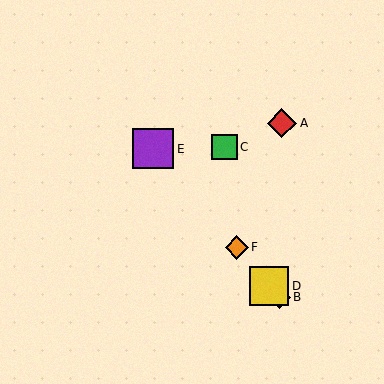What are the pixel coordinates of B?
Object B is at (279, 297).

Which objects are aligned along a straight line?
Objects B, D, E, F are aligned along a straight line.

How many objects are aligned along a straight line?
4 objects (B, D, E, F) are aligned along a straight line.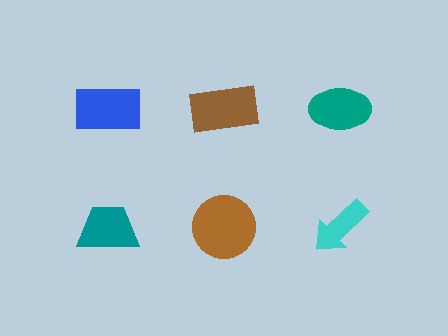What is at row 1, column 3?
A teal ellipse.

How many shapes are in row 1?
3 shapes.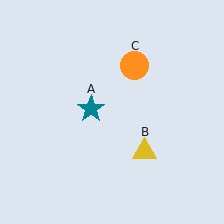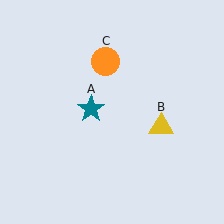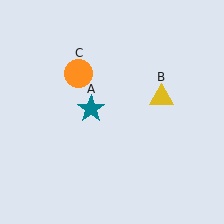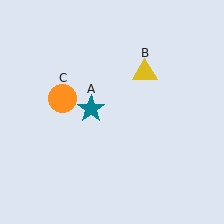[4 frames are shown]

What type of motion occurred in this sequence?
The yellow triangle (object B), orange circle (object C) rotated counterclockwise around the center of the scene.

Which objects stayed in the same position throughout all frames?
Teal star (object A) remained stationary.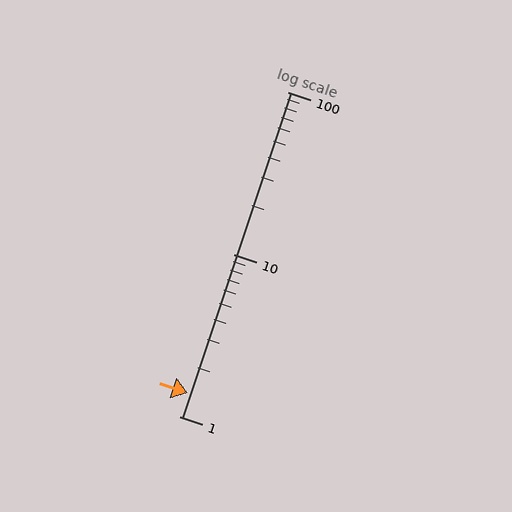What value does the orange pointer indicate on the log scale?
The pointer indicates approximately 1.4.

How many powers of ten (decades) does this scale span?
The scale spans 2 decades, from 1 to 100.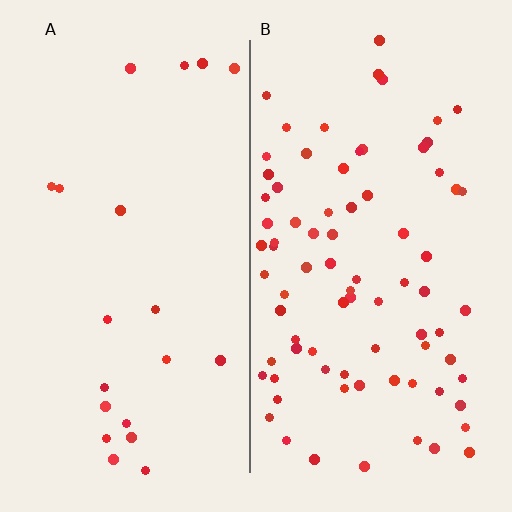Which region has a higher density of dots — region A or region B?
B (the right).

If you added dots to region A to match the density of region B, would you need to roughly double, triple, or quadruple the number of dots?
Approximately quadruple.